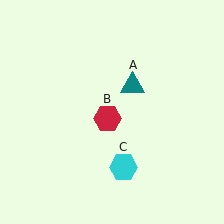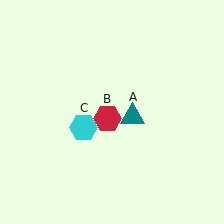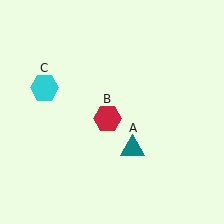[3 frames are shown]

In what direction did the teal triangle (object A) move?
The teal triangle (object A) moved down.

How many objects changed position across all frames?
2 objects changed position: teal triangle (object A), cyan hexagon (object C).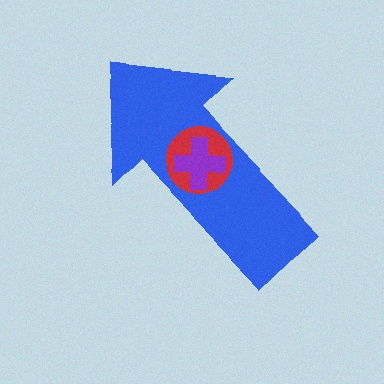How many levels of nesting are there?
3.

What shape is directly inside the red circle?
The purple cross.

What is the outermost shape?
The blue arrow.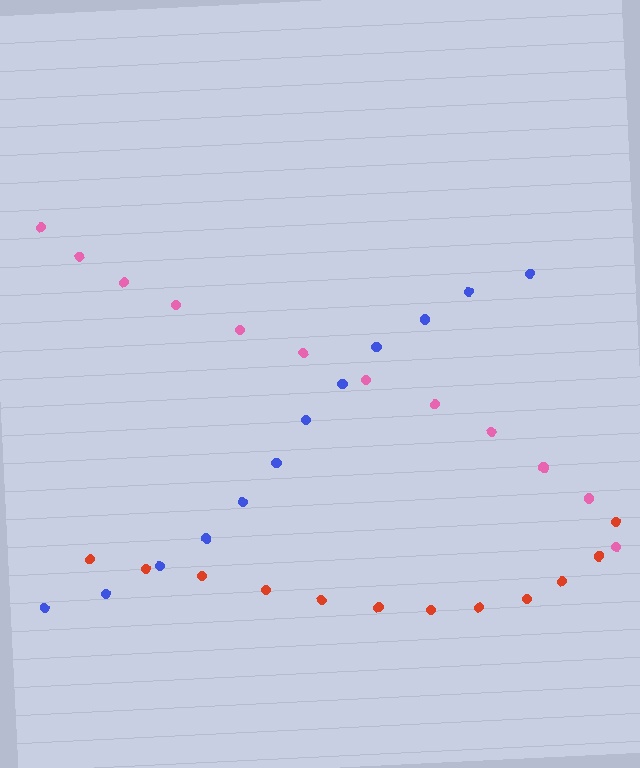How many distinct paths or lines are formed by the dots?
There are 3 distinct paths.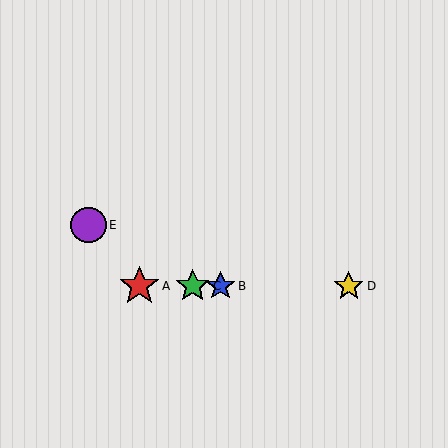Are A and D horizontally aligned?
Yes, both are at y≈286.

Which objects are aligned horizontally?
Objects A, B, C, D are aligned horizontally.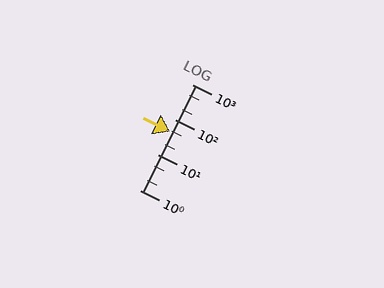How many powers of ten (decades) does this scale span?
The scale spans 3 decades, from 1 to 1000.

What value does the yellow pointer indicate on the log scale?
The pointer indicates approximately 45.